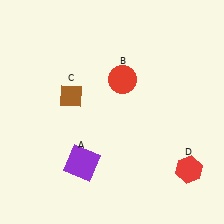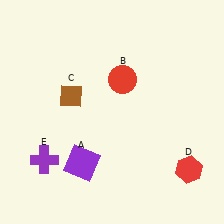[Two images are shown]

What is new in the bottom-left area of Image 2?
A purple cross (E) was added in the bottom-left area of Image 2.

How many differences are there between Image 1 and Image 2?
There is 1 difference between the two images.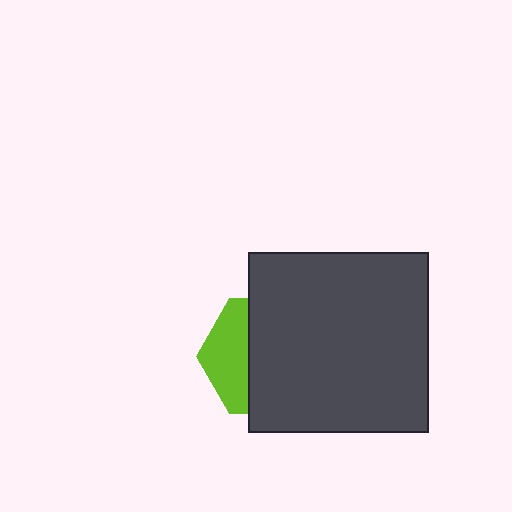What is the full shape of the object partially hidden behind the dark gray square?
The partially hidden object is a lime hexagon.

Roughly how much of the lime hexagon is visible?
A small part of it is visible (roughly 35%).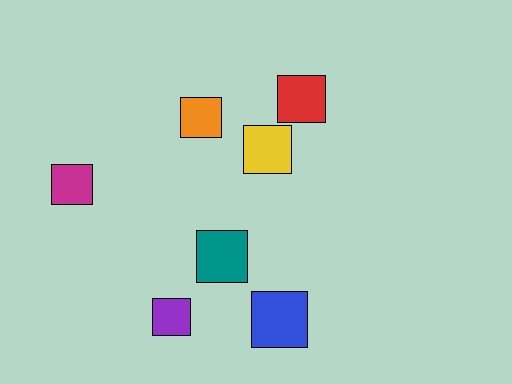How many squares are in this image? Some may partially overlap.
There are 7 squares.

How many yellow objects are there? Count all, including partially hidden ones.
There is 1 yellow object.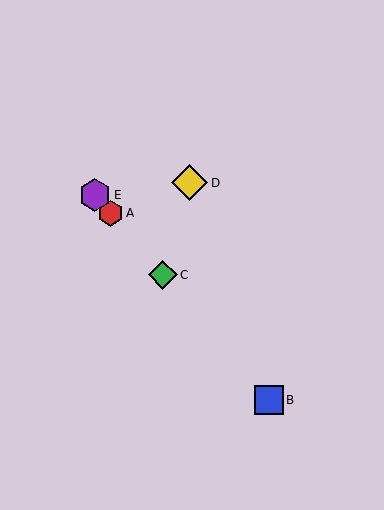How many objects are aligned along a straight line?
4 objects (A, B, C, E) are aligned along a straight line.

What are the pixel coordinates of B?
Object B is at (269, 400).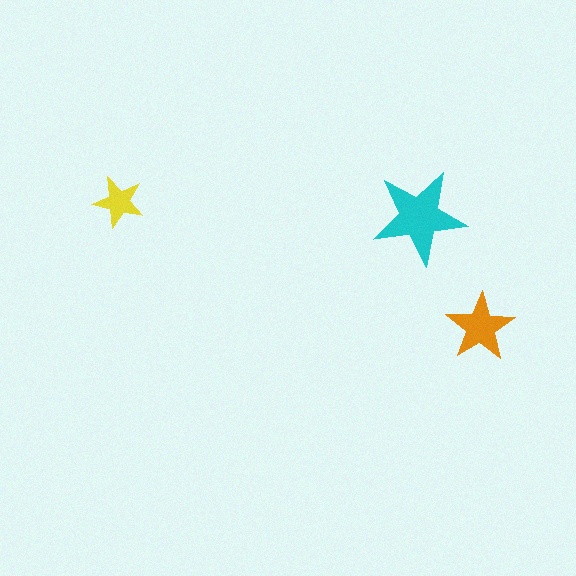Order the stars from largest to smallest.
the cyan one, the orange one, the yellow one.